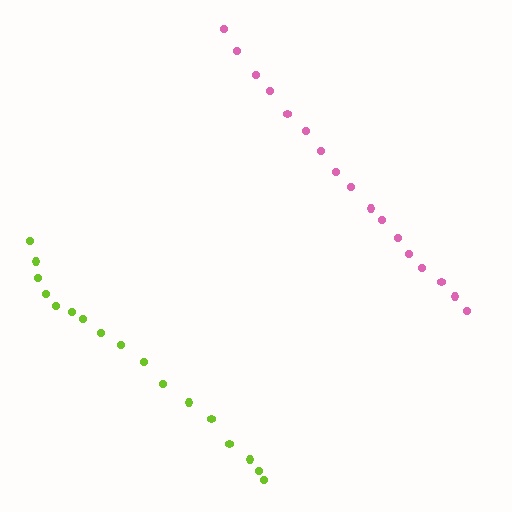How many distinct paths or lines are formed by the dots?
There are 2 distinct paths.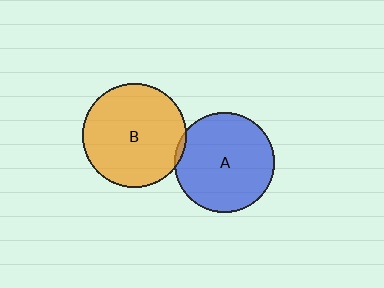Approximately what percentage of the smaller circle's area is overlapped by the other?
Approximately 5%.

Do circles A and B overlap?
Yes.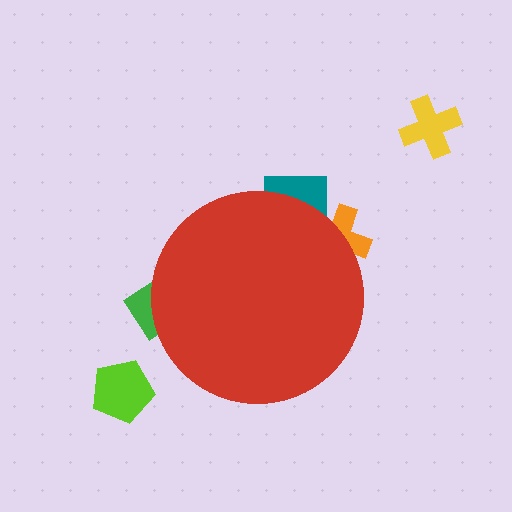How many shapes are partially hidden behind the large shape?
3 shapes are partially hidden.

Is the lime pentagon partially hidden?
No, the lime pentagon is fully visible.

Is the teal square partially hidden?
Yes, the teal square is partially hidden behind the red circle.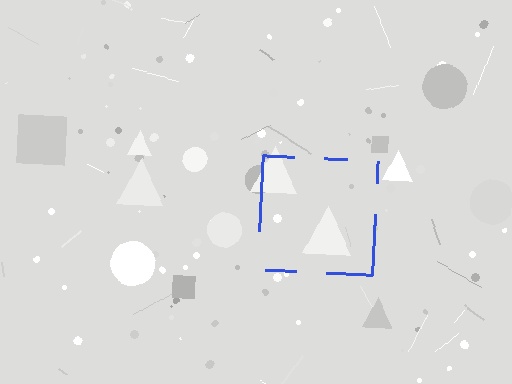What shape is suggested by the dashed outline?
The dashed outline suggests a square.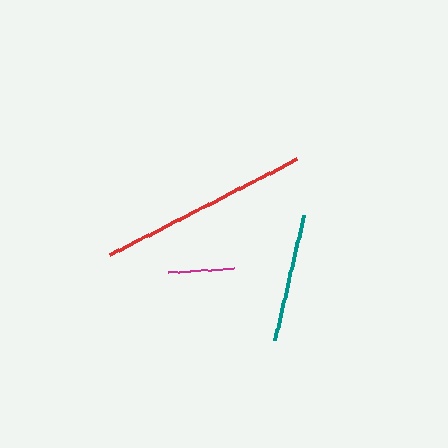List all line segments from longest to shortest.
From longest to shortest: red, teal, magenta.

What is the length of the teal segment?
The teal segment is approximately 128 pixels long.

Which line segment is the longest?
The red line is the longest at approximately 211 pixels.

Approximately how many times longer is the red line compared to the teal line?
The red line is approximately 1.6 times the length of the teal line.